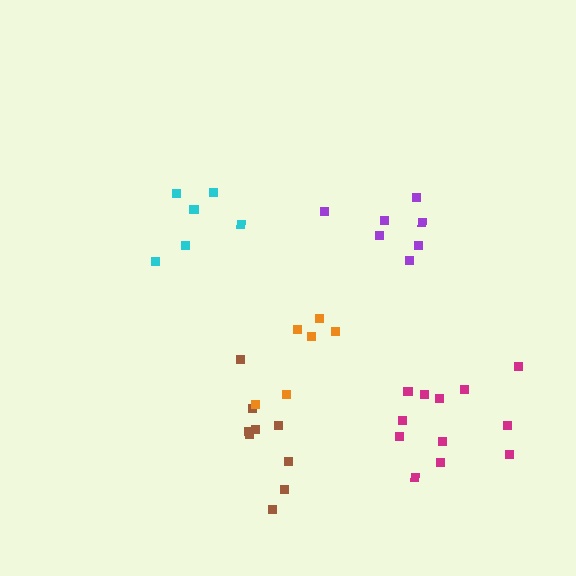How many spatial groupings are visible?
There are 5 spatial groupings.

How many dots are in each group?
Group 1: 12 dots, Group 2: 9 dots, Group 3: 6 dots, Group 4: 7 dots, Group 5: 6 dots (40 total).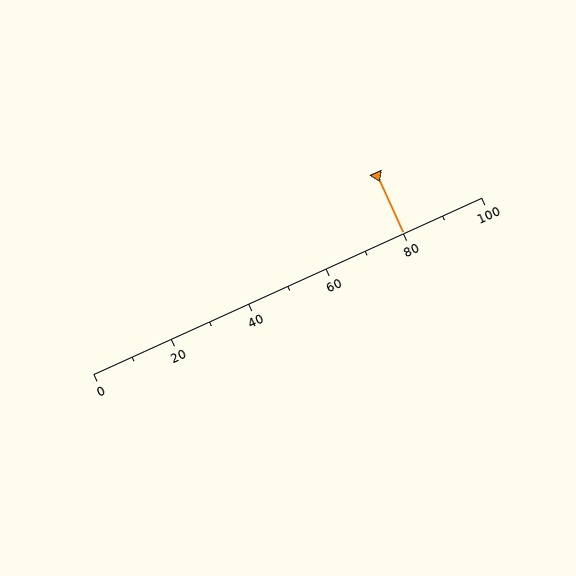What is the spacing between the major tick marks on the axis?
The major ticks are spaced 20 apart.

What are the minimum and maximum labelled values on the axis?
The axis runs from 0 to 100.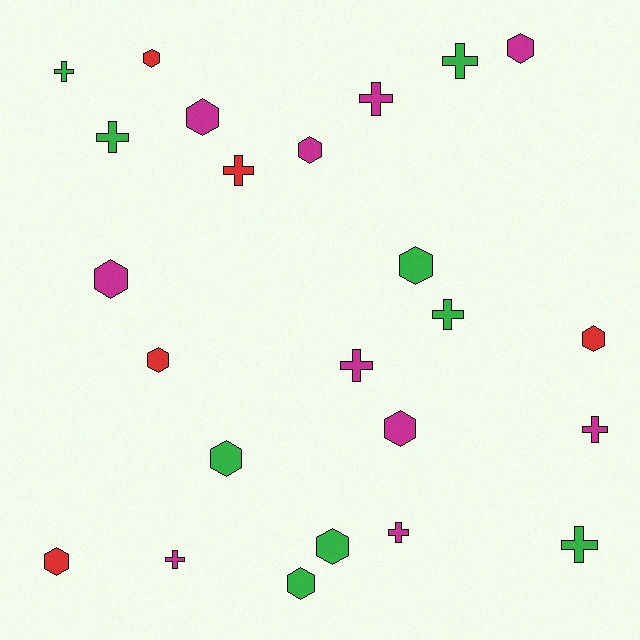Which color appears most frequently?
Magenta, with 10 objects.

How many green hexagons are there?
There are 4 green hexagons.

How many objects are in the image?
There are 24 objects.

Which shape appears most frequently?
Hexagon, with 13 objects.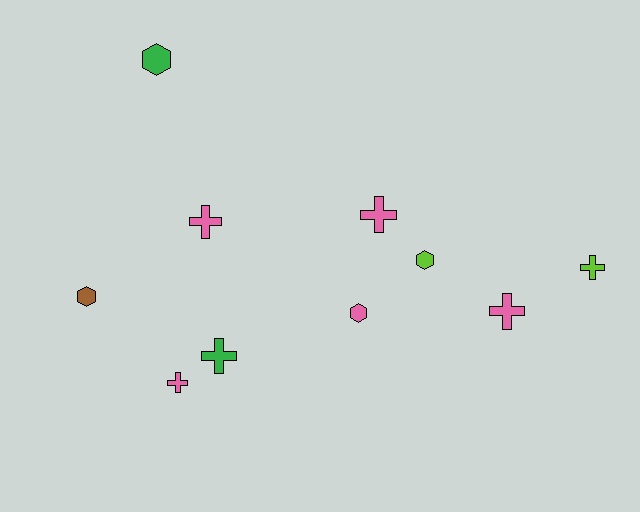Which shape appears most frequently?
Cross, with 6 objects.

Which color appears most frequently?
Pink, with 5 objects.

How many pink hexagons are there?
There is 1 pink hexagon.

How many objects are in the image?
There are 10 objects.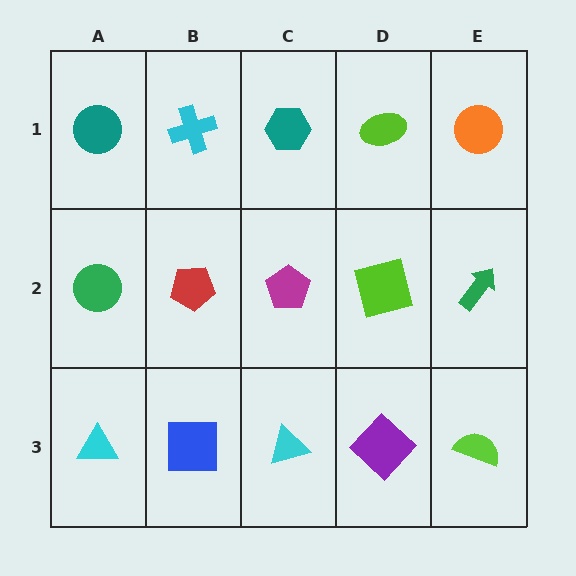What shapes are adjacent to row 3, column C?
A magenta pentagon (row 2, column C), a blue square (row 3, column B), a purple diamond (row 3, column D).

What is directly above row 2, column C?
A teal hexagon.